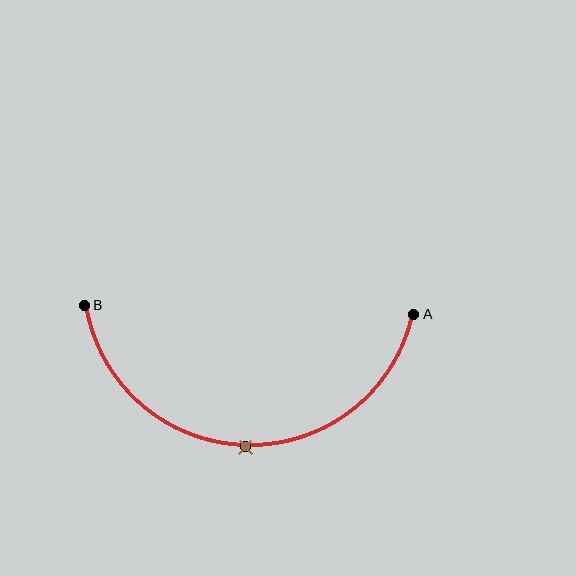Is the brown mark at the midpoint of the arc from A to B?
Yes. The brown mark lies on the arc at equal arc-length from both A and B — it is the arc midpoint.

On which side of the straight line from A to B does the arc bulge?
The arc bulges below the straight line connecting A and B.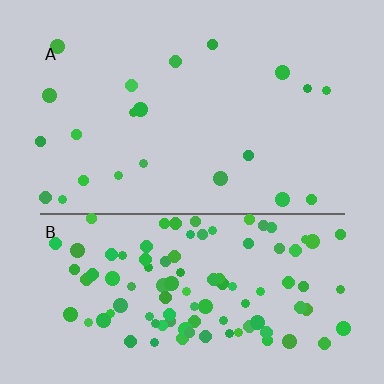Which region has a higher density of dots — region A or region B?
B (the bottom).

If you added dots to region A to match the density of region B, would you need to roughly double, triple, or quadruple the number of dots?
Approximately quadruple.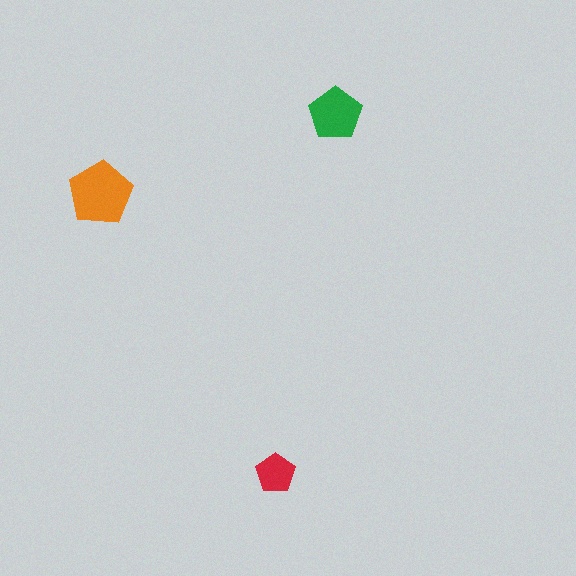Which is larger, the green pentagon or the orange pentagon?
The orange one.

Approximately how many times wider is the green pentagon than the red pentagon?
About 1.5 times wider.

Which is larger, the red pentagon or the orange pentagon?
The orange one.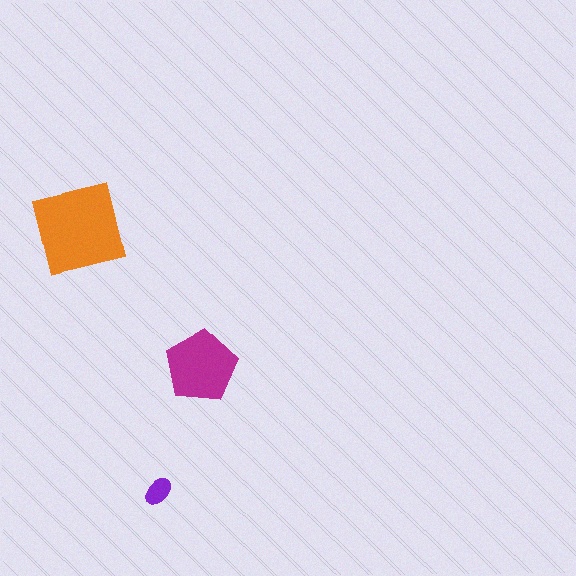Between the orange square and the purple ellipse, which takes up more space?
The orange square.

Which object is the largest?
The orange square.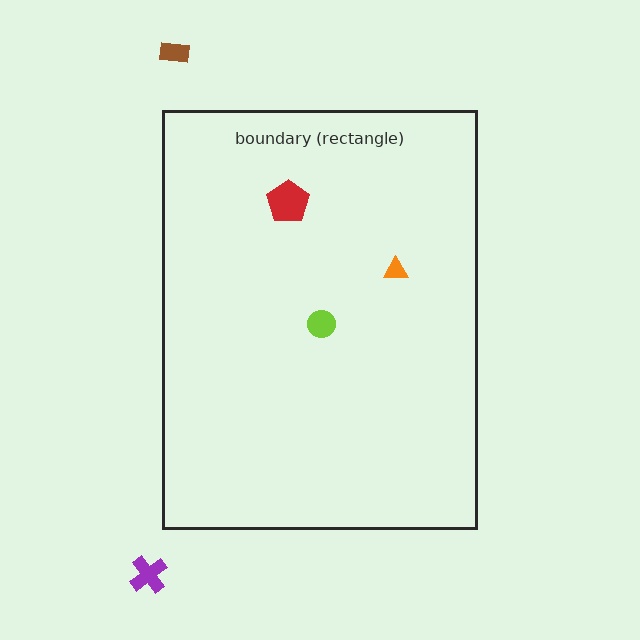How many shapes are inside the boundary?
3 inside, 2 outside.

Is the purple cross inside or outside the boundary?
Outside.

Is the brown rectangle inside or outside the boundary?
Outside.